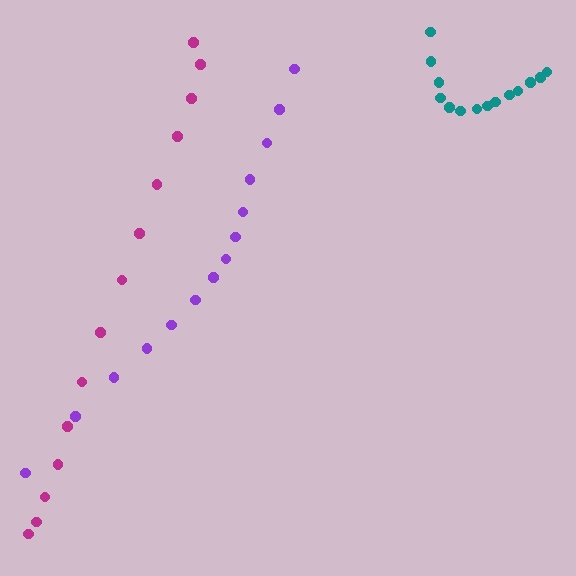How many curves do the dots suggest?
There are 3 distinct paths.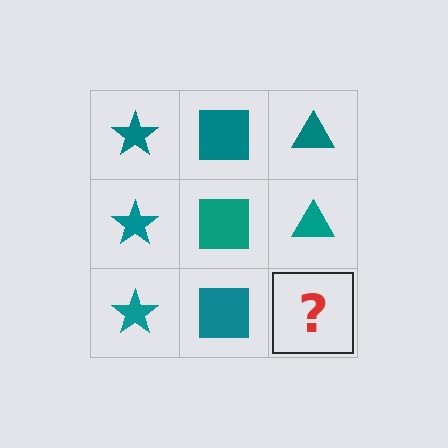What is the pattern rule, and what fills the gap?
The rule is that each column has a consistent shape. The gap should be filled with a teal triangle.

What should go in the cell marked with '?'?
The missing cell should contain a teal triangle.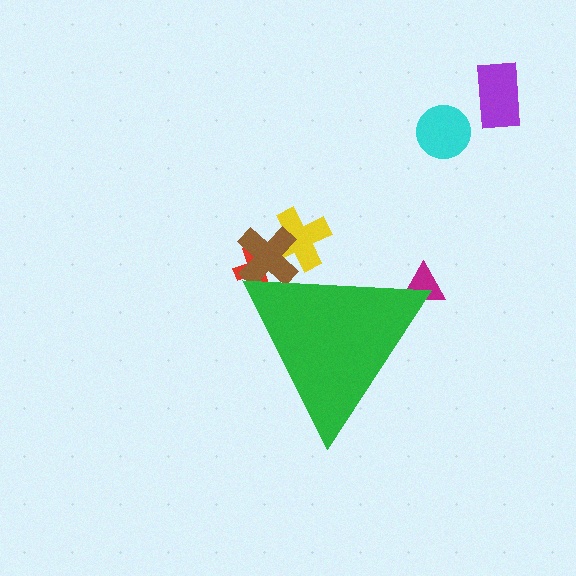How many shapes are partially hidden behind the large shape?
4 shapes are partially hidden.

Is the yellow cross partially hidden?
Yes, the yellow cross is partially hidden behind the green triangle.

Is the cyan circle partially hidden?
No, the cyan circle is fully visible.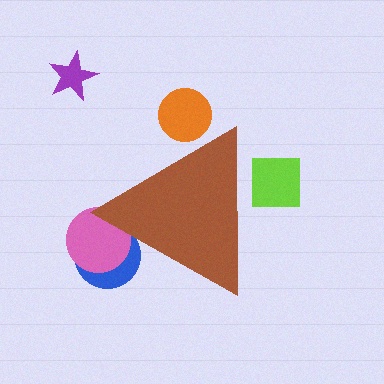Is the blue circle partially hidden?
Yes, the blue circle is partially hidden behind the brown triangle.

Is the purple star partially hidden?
No, the purple star is fully visible.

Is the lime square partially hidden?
Yes, the lime square is partially hidden behind the brown triangle.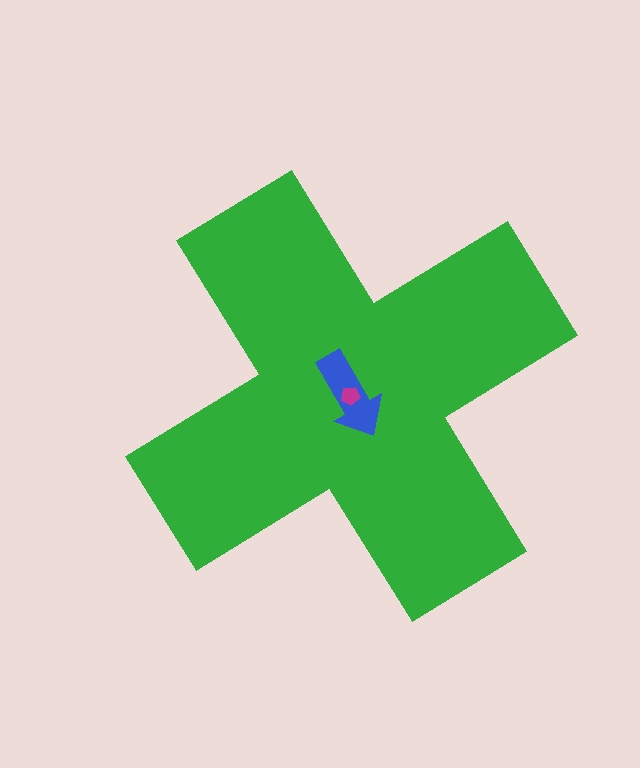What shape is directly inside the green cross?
The blue arrow.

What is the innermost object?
The magenta pentagon.